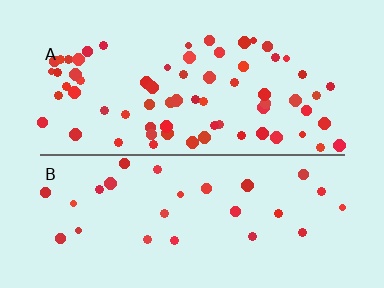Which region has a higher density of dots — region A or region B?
A (the top).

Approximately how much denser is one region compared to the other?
Approximately 2.4× — region A over region B.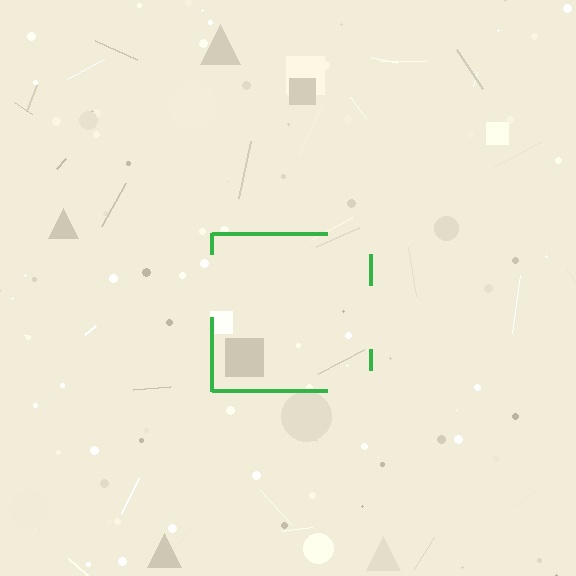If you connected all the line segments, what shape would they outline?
They would outline a square.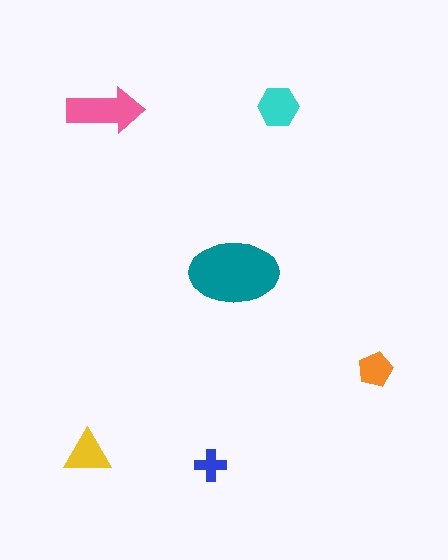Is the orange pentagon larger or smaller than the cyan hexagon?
Smaller.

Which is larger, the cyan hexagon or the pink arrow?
The pink arrow.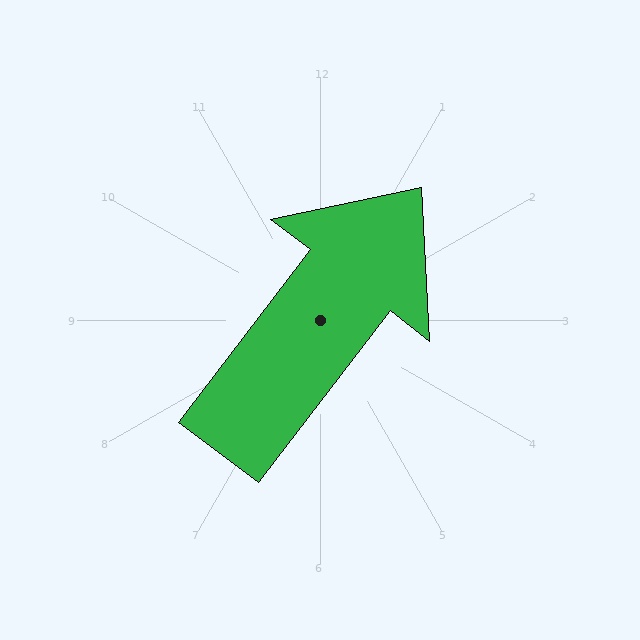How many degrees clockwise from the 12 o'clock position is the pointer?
Approximately 37 degrees.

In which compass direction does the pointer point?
Northeast.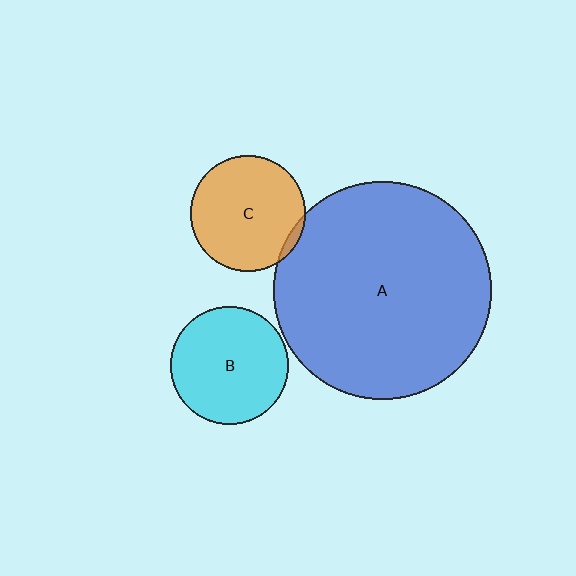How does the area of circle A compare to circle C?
Approximately 3.6 times.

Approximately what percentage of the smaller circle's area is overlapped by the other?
Approximately 5%.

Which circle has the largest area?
Circle A (blue).